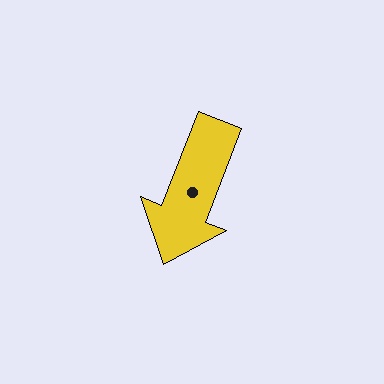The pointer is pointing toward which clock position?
Roughly 7 o'clock.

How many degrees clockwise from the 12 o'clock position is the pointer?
Approximately 201 degrees.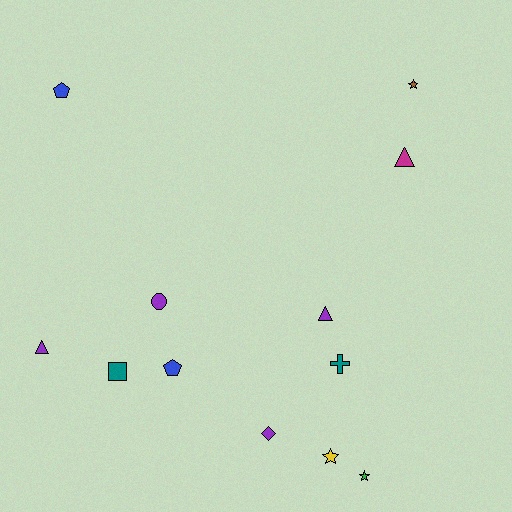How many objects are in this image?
There are 12 objects.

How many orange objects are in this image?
There are no orange objects.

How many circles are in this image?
There is 1 circle.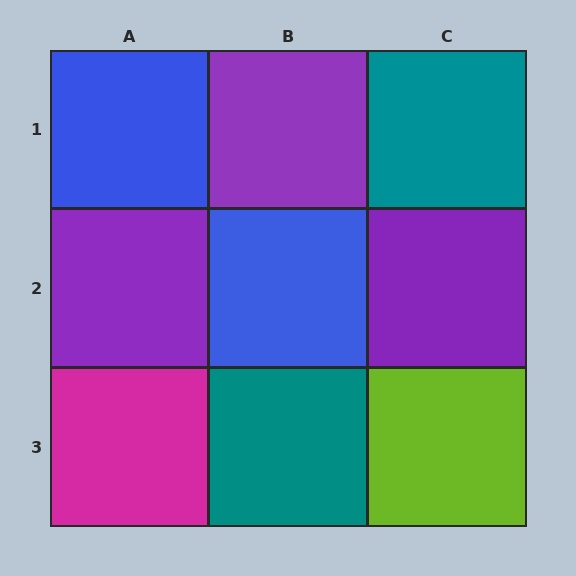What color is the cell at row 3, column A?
Magenta.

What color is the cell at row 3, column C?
Lime.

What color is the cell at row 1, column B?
Purple.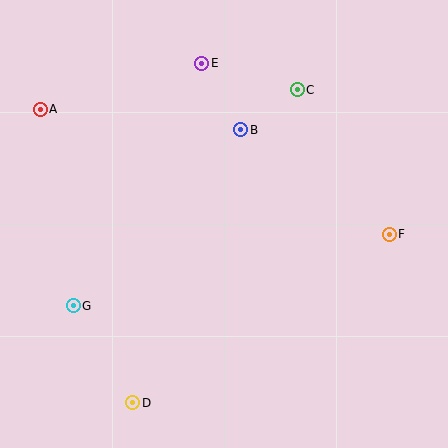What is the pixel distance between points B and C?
The distance between B and C is 69 pixels.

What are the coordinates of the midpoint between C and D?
The midpoint between C and D is at (215, 246).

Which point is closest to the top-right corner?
Point C is closest to the top-right corner.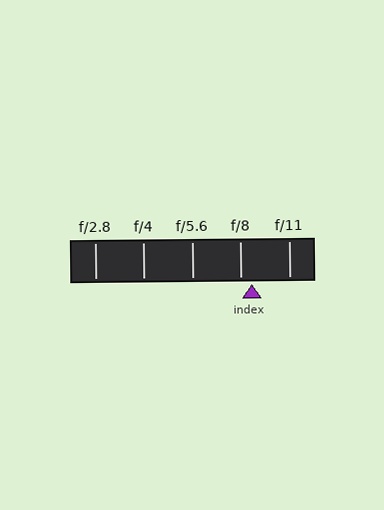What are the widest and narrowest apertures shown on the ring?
The widest aperture shown is f/2.8 and the narrowest is f/11.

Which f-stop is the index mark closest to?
The index mark is closest to f/8.